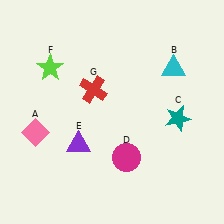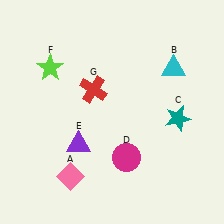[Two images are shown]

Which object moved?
The pink diamond (A) moved down.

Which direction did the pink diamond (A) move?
The pink diamond (A) moved down.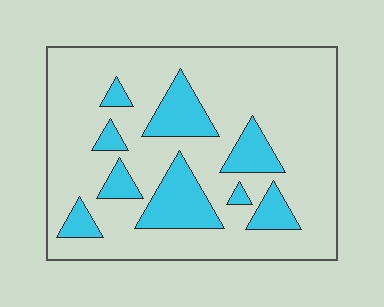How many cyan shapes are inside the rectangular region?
9.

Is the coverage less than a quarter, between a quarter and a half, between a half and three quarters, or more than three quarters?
Less than a quarter.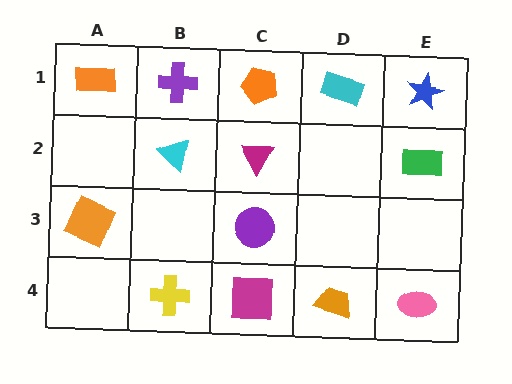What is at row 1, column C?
An orange pentagon.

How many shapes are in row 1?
5 shapes.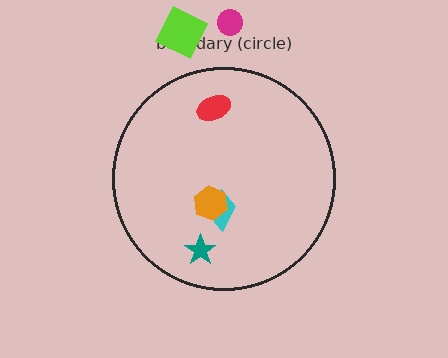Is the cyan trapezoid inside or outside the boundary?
Inside.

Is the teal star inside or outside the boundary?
Inside.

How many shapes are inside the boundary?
4 inside, 2 outside.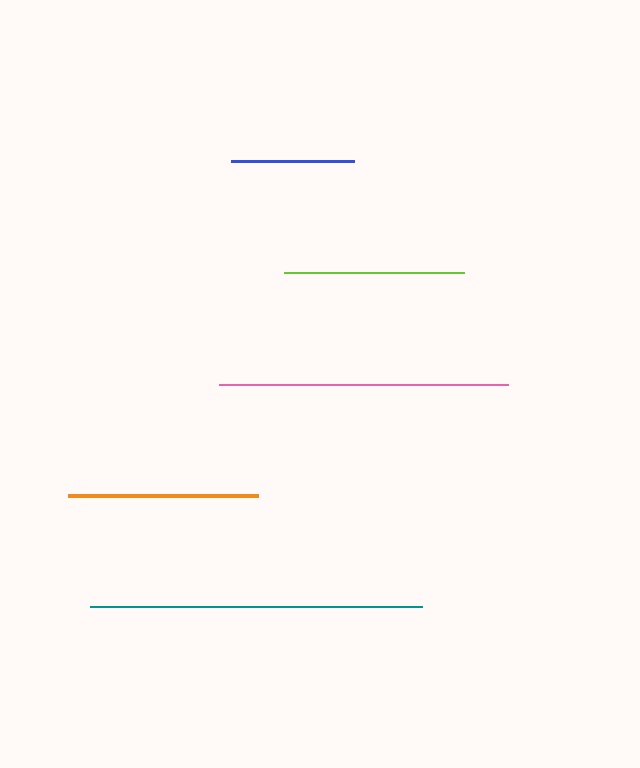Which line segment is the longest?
The teal line is the longest at approximately 333 pixels.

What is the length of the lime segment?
The lime segment is approximately 180 pixels long.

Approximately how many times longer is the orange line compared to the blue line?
The orange line is approximately 1.5 times the length of the blue line.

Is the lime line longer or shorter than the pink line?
The pink line is longer than the lime line.